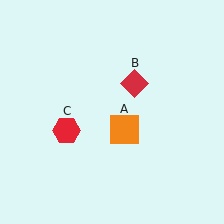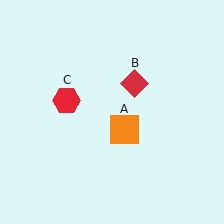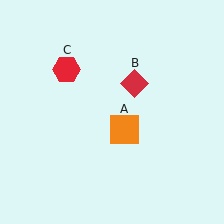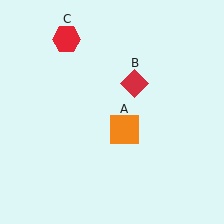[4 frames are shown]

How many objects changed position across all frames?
1 object changed position: red hexagon (object C).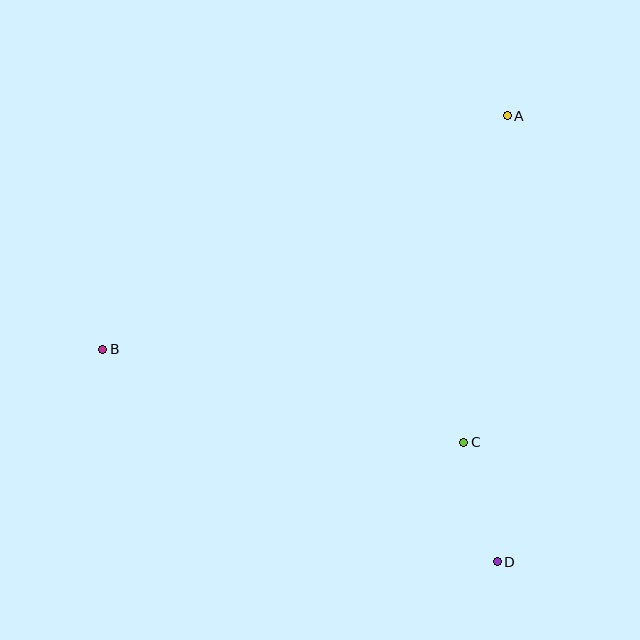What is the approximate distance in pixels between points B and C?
The distance between B and C is approximately 373 pixels.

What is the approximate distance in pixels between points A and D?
The distance between A and D is approximately 446 pixels.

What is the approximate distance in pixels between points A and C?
The distance between A and C is approximately 329 pixels.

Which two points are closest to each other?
Points C and D are closest to each other.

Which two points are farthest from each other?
Points A and B are farthest from each other.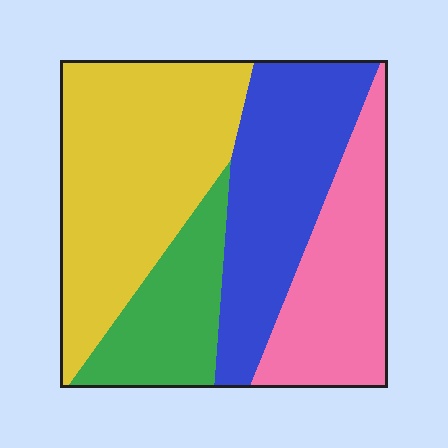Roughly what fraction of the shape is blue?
Blue takes up about one quarter (1/4) of the shape.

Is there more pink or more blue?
Blue.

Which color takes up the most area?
Yellow, at roughly 35%.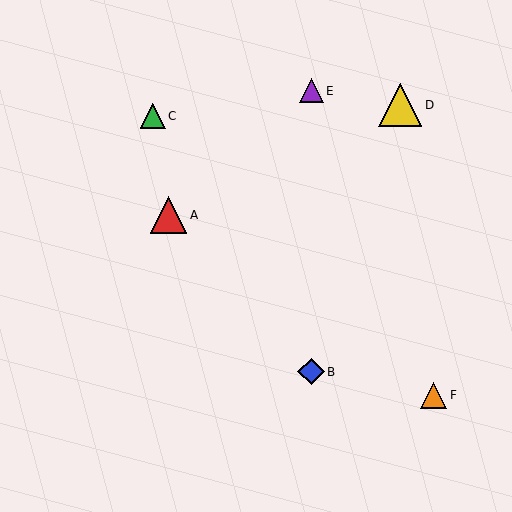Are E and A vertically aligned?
No, E is at x≈311 and A is at x≈168.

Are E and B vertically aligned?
Yes, both are at x≈311.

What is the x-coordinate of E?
Object E is at x≈311.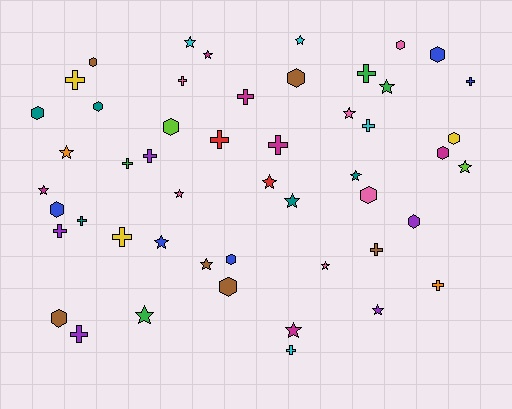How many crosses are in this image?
There are 17 crosses.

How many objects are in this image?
There are 50 objects.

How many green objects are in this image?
There are 4 green objects.